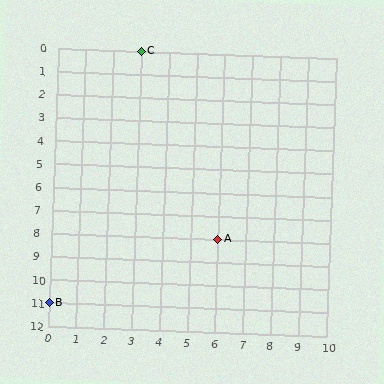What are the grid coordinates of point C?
Point C is at grid coordinates (3, 0).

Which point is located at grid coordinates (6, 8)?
Point A is at (6, 8).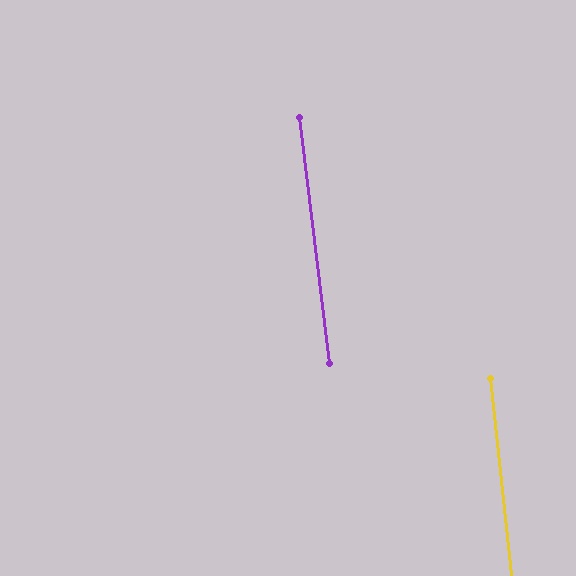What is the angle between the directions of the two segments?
Approximately 1 degree.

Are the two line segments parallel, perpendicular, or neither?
Parallel — their directions differ by only 1.0°.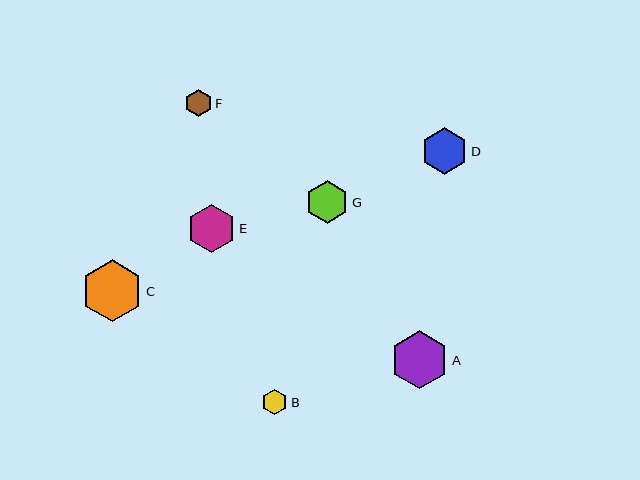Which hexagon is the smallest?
Hexagon B is the smallest with a size of approximately 25 pixels.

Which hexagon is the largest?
Hexagon C is the largest with a size of approximately 62 pixels.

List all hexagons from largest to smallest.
From largest to smallest: C, A, E, D, G, F, B.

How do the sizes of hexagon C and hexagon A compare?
Hexagon C and hexagon A are approximately the same size.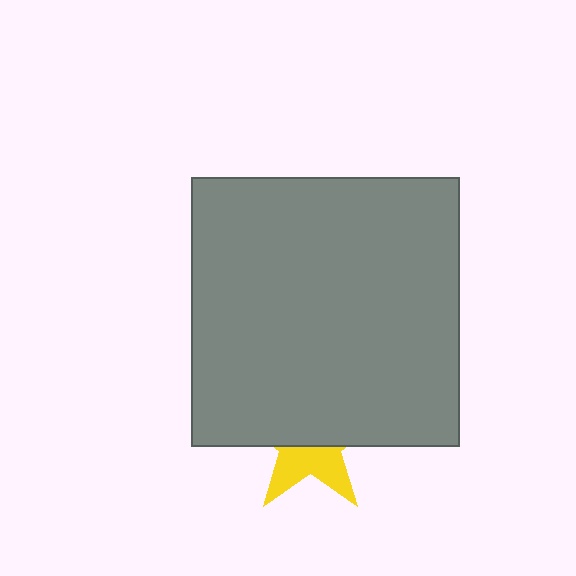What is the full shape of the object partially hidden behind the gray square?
The partially hidden object is a yellow star.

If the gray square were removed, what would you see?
You would see the complete yellow star.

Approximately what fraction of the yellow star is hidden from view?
Roughly 59% of the yellow star is hidden behind the gray square.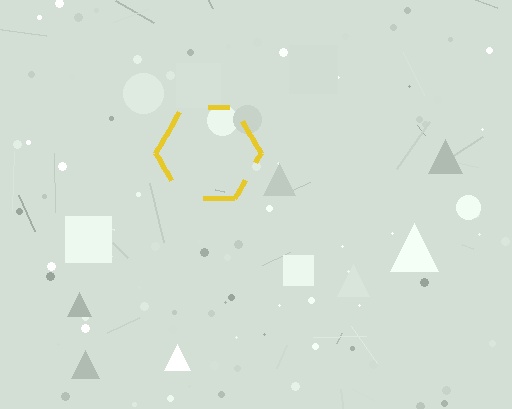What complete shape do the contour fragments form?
The contour fragments form a hexagon.